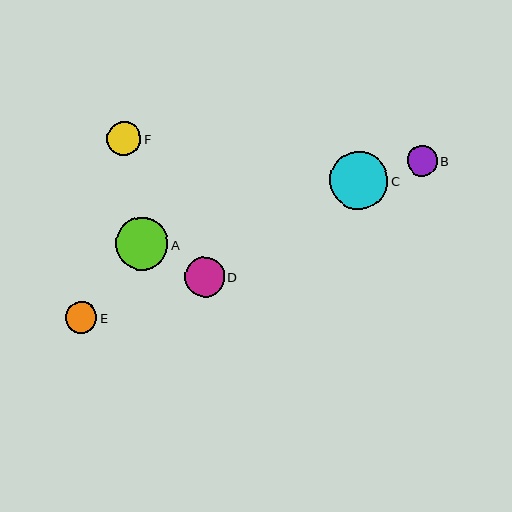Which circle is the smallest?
Circle B is the smallest with a size of approximately 30 pixels.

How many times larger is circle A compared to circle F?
Circle A is approximately 1.5 times the size of circle F.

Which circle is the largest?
Circle C is the largest with a size of approximately 59 pixels.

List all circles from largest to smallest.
From largest to smallest: C, A, D, F, E, B.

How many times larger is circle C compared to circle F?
Circle C is approximately 1.7 times the size of circle F.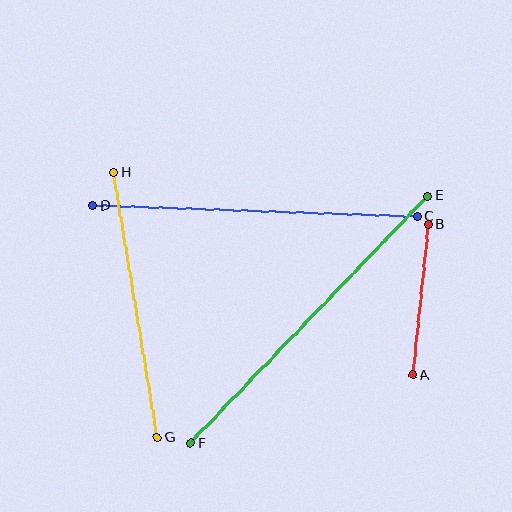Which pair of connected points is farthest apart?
Points E and F are farthest apart.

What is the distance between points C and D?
The distance is approximately 325 pixels.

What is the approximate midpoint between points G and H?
The midpoint is at approximately (136, 305) pixels.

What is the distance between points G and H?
The distance is approximately 268 pixels.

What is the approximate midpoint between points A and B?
The midpoint is at approximately (421, 300) pixels.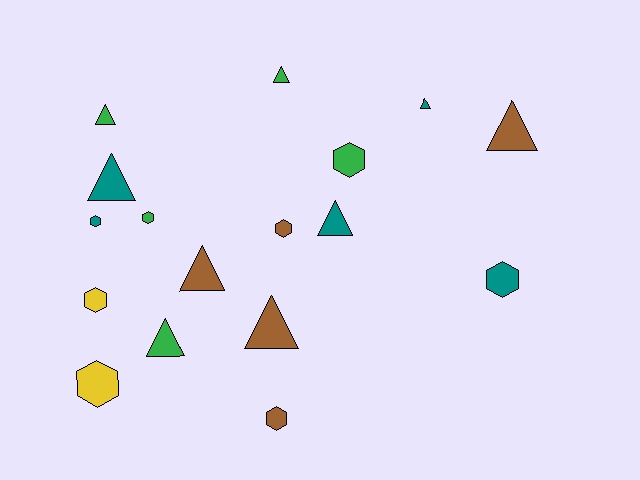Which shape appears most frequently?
Triangle, with 9 objects.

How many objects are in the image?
There are 17 objects.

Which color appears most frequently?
Green, with 5 objects.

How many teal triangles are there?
There are 3 teal triangles.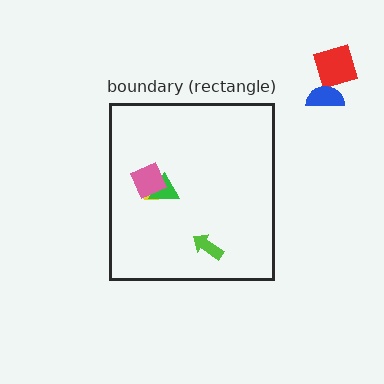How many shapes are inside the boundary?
4 inside, 2 outside.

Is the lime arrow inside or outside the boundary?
Inside.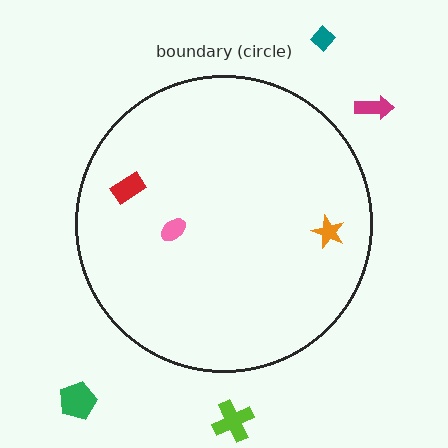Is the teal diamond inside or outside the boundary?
Outside.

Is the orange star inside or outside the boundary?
Inside.